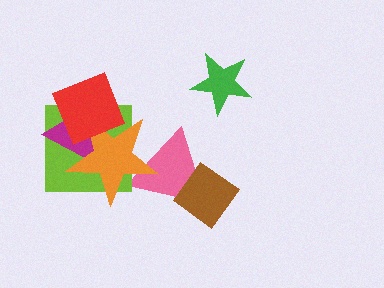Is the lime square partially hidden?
Yes, it is partially covered by another shape.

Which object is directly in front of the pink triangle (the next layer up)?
The brown diamond is directly in front of the pink triangle.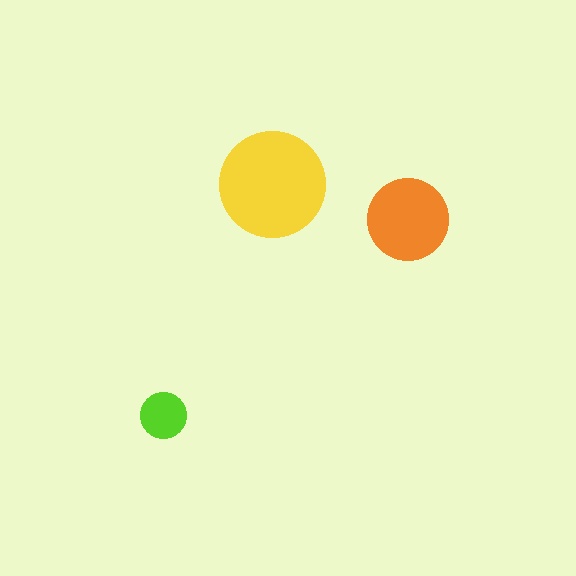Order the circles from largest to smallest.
the yellow one, the orange one, the lime one.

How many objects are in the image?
There are 3 objects in the image.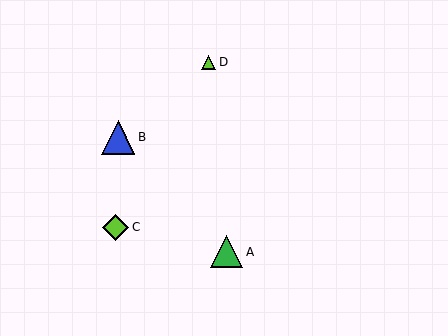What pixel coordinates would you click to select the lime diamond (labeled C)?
Click at (116, 227) to select the lime diamond C.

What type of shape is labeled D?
Shape D is a lime triangle.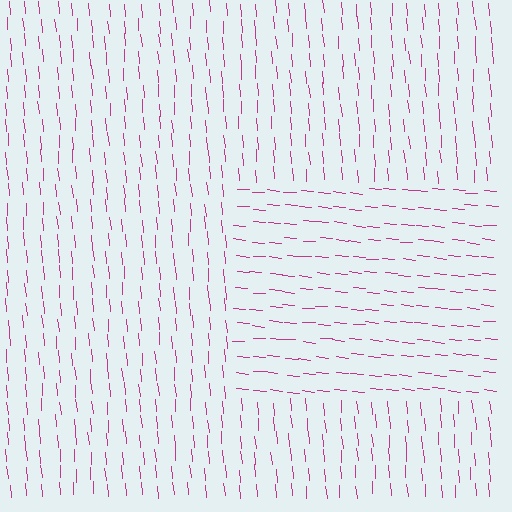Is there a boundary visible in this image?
Yes, there is a texture boundary formed by a change in line orientation.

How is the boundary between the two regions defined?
The boundary is defined purely by a change in line orientation (approximately 81 degrees difference). All lines are the same color and thickness.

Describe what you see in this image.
The image is filled with small magenta line segments. A rectangle region in the image has lines oriented differently from the surrounding lines, creating a visible texture boundary.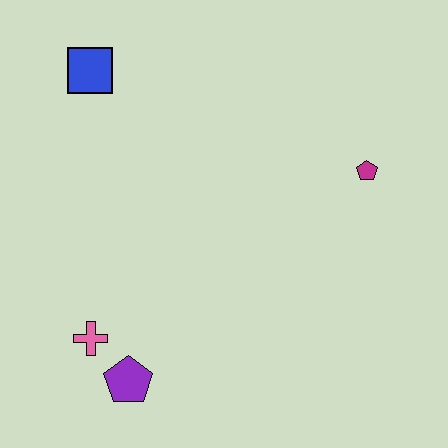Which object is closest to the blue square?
The pink cross is closest to the blue square.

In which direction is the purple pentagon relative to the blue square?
The purple pentagon is below the blue square.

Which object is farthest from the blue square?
The purple pentagon is farthest from the blue square.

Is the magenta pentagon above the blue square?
No